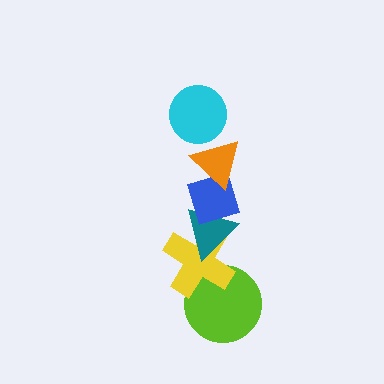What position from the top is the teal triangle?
The teal triangle is 4th from the top.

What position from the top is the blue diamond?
The blue diamond is 3rd from the top.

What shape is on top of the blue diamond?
The orange triangle is on top of the blue diamond.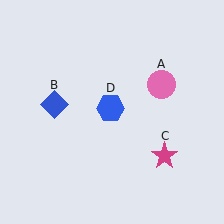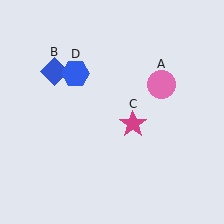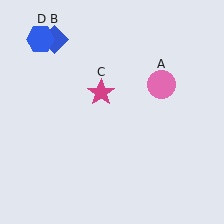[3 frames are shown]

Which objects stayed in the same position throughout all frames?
Pink circle (object A) remained stationary.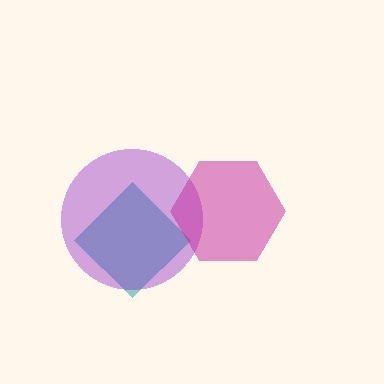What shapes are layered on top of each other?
The layered shapes are: a teal diamond, a purple circle, a magenta hexagon.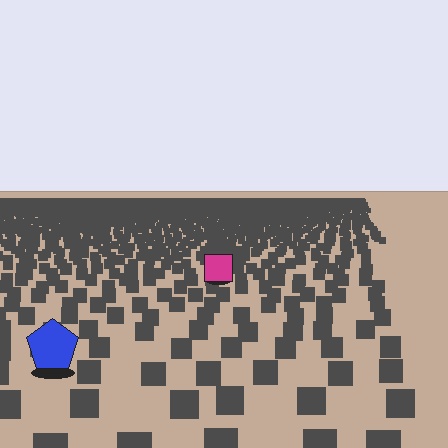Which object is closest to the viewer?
The blue pentagon is closest. The texture marks near it are larger and more spread out.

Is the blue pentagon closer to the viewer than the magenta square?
Yes. The blue pentagon is closer — you can tell from the texture gradient: the ground texture is coarser near it.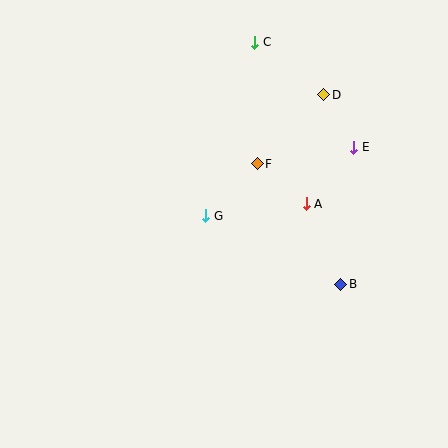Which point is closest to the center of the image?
Point G at (206, 216) is closest to the center.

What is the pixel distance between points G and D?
The distance between G and D is 169 pixels.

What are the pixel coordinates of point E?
Point E is at (354, 147).